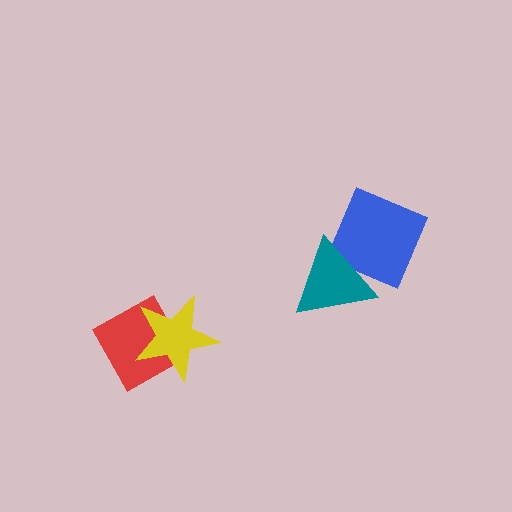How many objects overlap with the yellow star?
1 object overlaps with the yellow star.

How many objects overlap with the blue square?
1 object overlaps with the blue square.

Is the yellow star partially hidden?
No, no other shape covers it.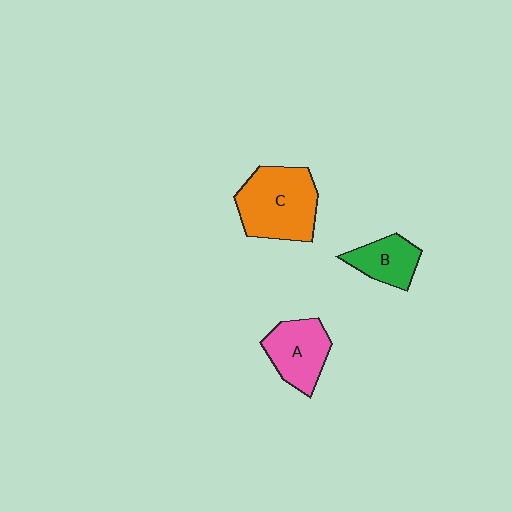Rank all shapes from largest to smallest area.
From largest to smallest: C (orange), A (pink), B (green).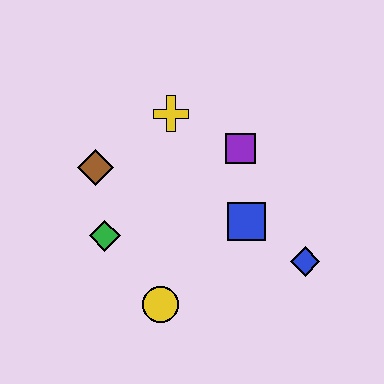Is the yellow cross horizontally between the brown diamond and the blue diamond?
Yes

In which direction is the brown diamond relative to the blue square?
The brown diamond is to the left of the blue square.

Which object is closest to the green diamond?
The brown diamond is closest to the green diamond.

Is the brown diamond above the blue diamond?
Yes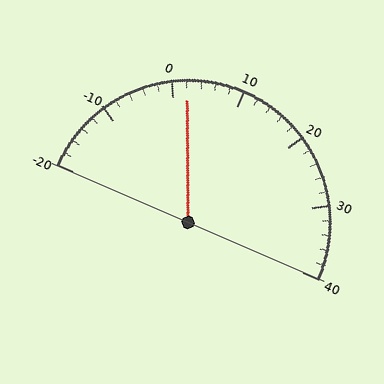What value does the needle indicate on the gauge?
The needle indicates approximately 2.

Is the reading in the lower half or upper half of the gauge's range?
The reading is in the lower half of the range (-20 to 40).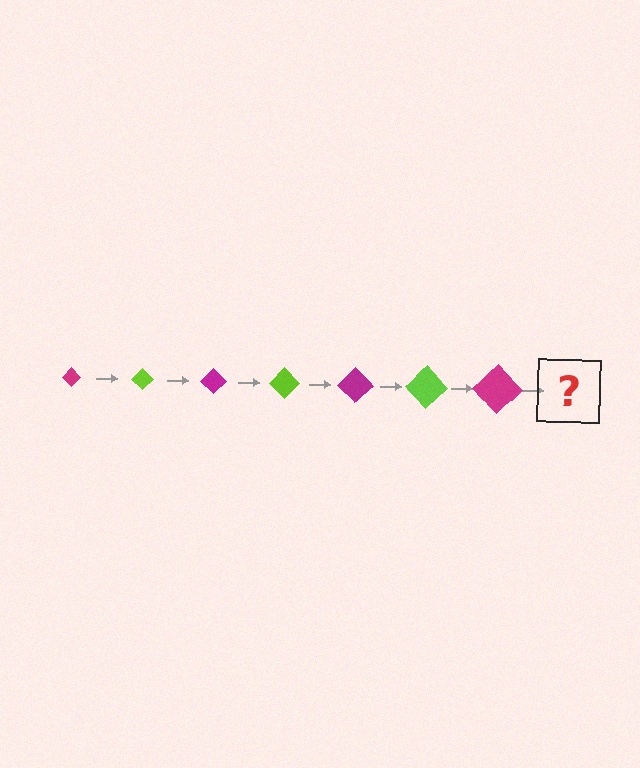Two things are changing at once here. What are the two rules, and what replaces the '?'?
The two rules are that the diamond grows larger each step and the color cycles through magenta and lime. The '?' should be a lime diamond, larger than the previous one.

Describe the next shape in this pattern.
It should be a lime diamond, larger than the previous one.